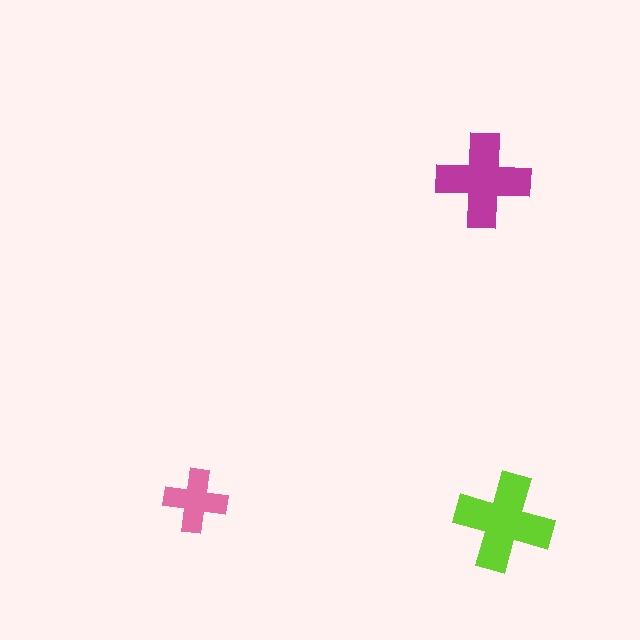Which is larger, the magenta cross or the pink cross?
The magenta one.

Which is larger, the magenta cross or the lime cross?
The lime one.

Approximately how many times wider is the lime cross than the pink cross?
About 1.5 times wider.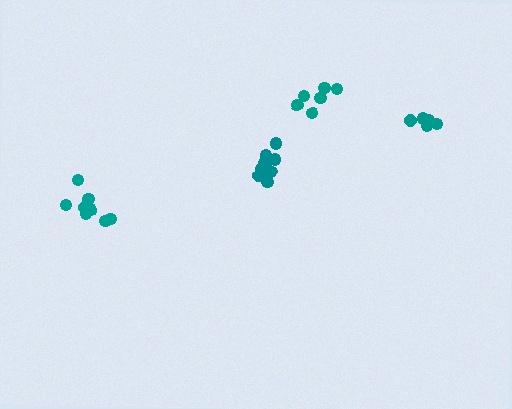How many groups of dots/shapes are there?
There are 4 groups.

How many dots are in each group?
Group 1: 6 dots, Group 2: 5 dots, Group 3: 8 dots, Group 4: 11 dots (30 total).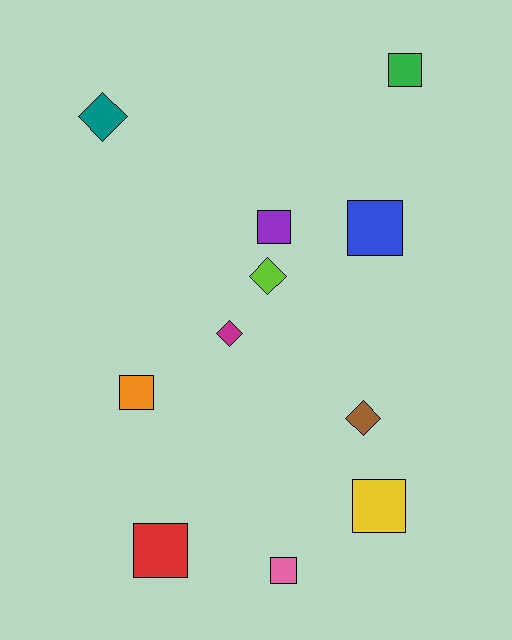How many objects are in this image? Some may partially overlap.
There are 11 objects.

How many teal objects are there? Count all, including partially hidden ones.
There is 1 teal object.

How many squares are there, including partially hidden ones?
There are 7 squares.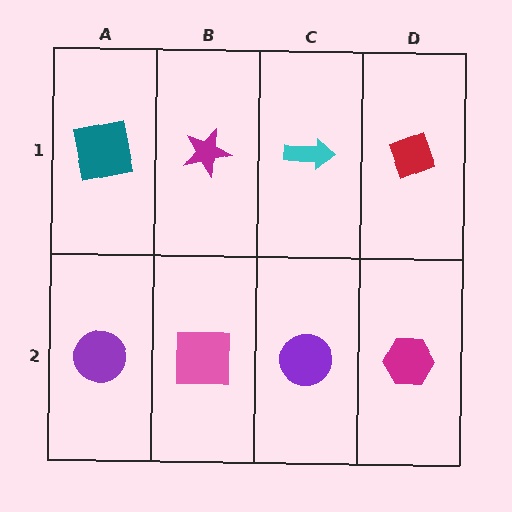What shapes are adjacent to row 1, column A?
A purple circle (row 2, column A), a magenta star (row 1, column B).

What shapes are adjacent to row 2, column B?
A magenta star (row 1, column B), a purple circle (row 2, column A), a purple circle (row 2, column C).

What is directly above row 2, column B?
A magenta star.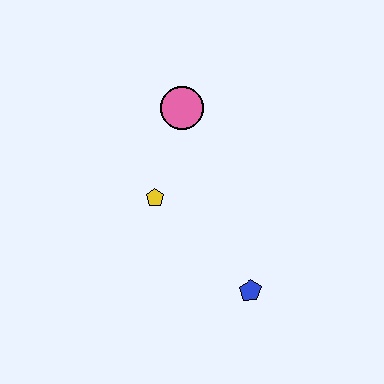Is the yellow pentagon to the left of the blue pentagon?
Yes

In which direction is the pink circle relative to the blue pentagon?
The pink circle is above the blue pentagon.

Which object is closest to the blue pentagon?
The yellow pentagon is closest to the blue pentagon.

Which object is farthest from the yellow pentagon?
The blue pentagon is farthest from the yellow pentagon.